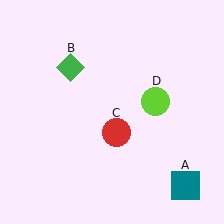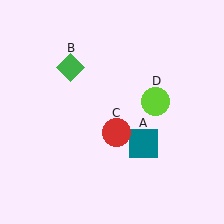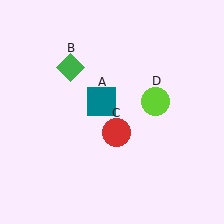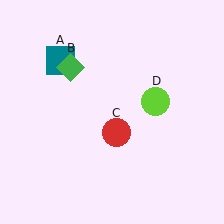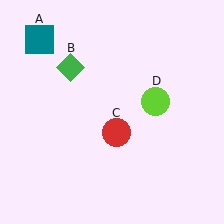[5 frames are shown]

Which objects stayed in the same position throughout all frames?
Green diamond (object B) and red circle (object C) and lime circle (object D) remained stationary.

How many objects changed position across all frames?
1 object changed position: teal square (object A).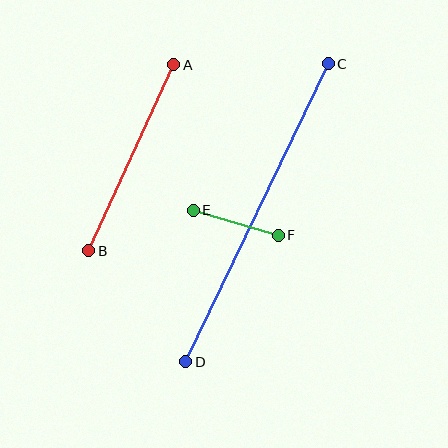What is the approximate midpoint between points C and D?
The midpoint is at approximately (257, 213) pixels.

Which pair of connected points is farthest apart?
Points C and D are farthest apart.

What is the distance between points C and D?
The distance is approximately 330 pixels.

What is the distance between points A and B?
The distance is approximately 204 pixels.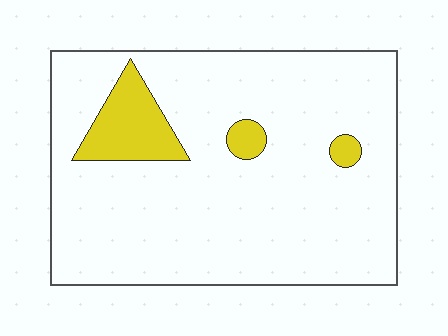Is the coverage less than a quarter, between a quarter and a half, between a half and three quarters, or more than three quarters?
Less than a quarter.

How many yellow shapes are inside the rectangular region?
3.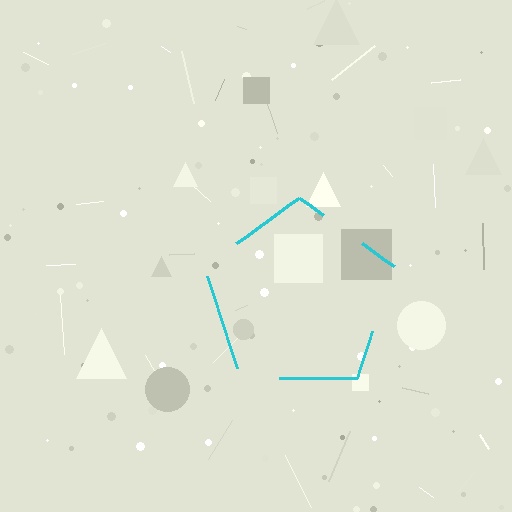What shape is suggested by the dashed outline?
The dashed outline suggests a pentagon.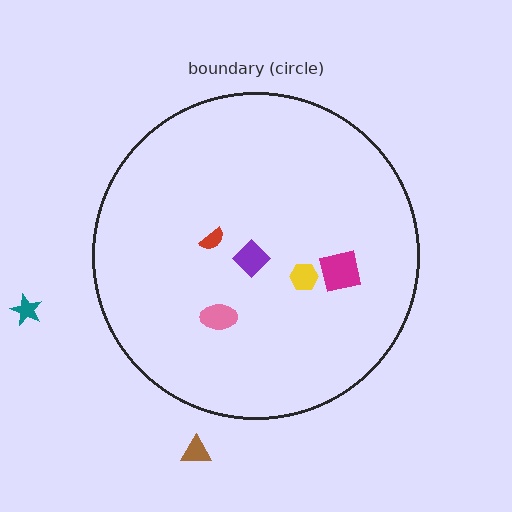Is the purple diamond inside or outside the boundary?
Inside.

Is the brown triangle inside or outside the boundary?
Outside.